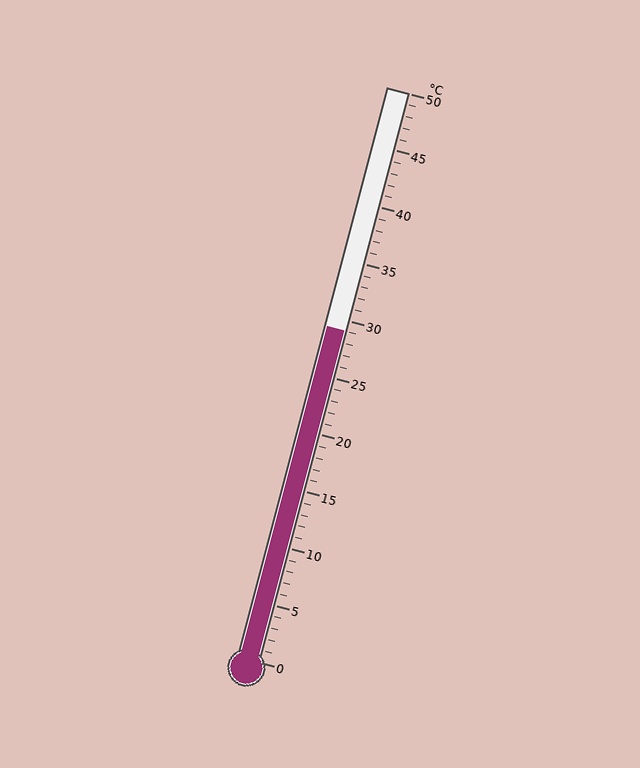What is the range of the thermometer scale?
The thermometer scale ranges from 0°C to 50°C.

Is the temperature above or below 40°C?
The temperature is below 40°C.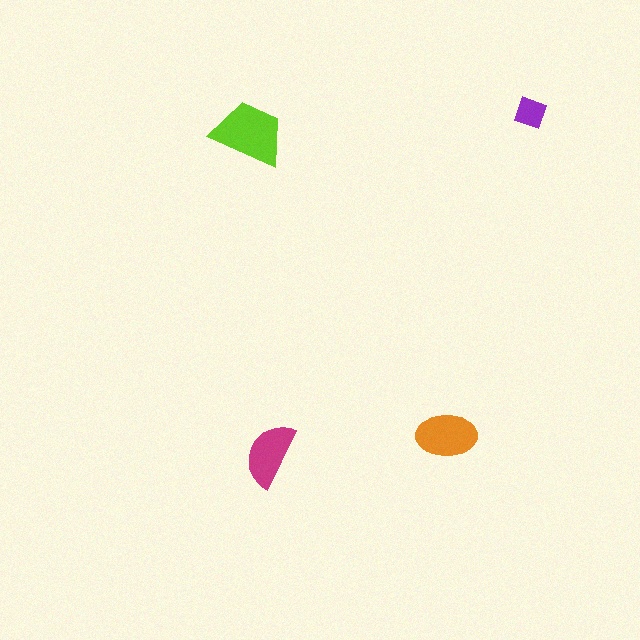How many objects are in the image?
There are 4 objects in the image.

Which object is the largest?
The lime trapezoid.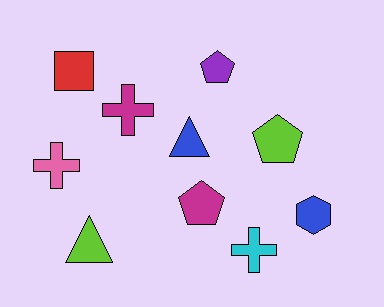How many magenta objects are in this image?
There are 2 magenta objects.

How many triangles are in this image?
There are 2 triangles.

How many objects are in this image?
There are 10 objects.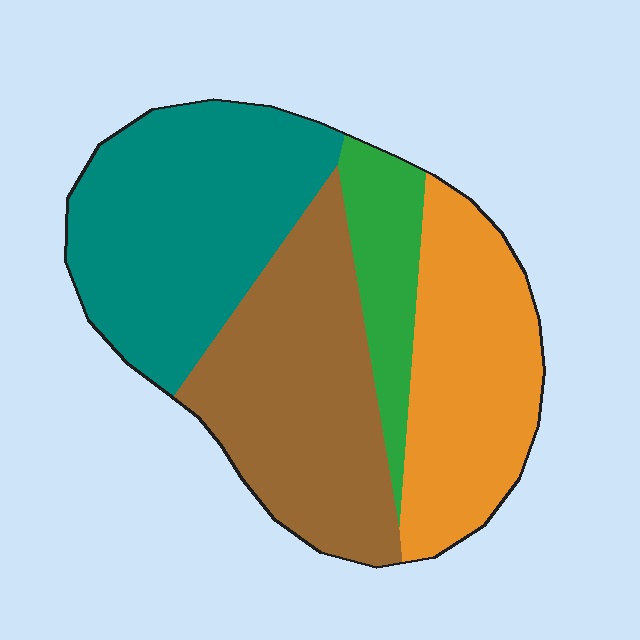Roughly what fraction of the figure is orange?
Orange covers about 25% of the figure.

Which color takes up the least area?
Green, at roughly 10%.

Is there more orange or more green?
Orange.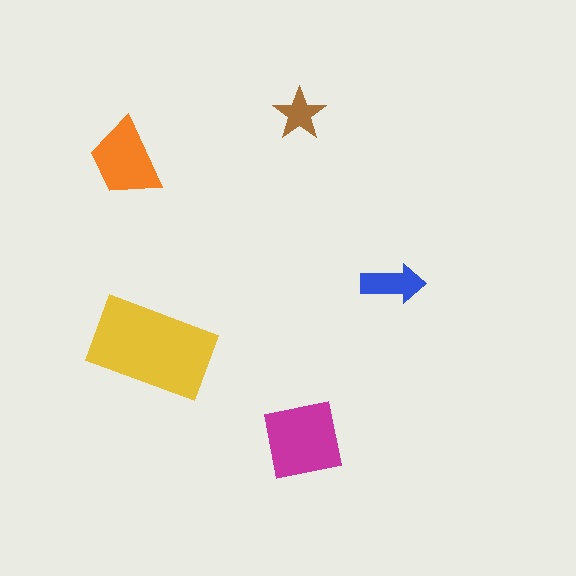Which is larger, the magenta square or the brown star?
The magenta square.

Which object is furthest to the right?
The blue arrow is rightmost.